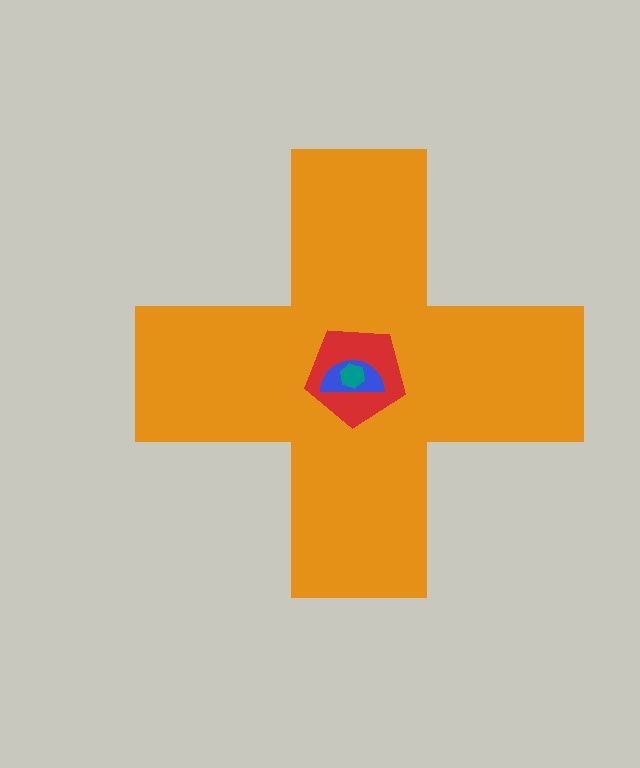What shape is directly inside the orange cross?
The red pentagon.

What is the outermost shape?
The orange cross.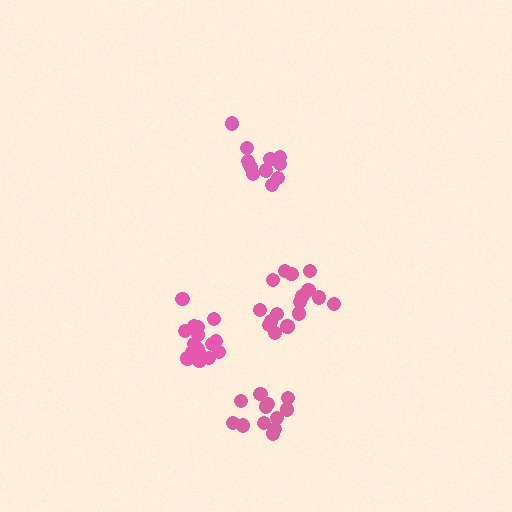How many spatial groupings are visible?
There are 4 spatial groupings.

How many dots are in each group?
Group 1: 12 dots, Group 2: 17 dots, Group 3: 12 dots, Group 4: 16 dots (57 total).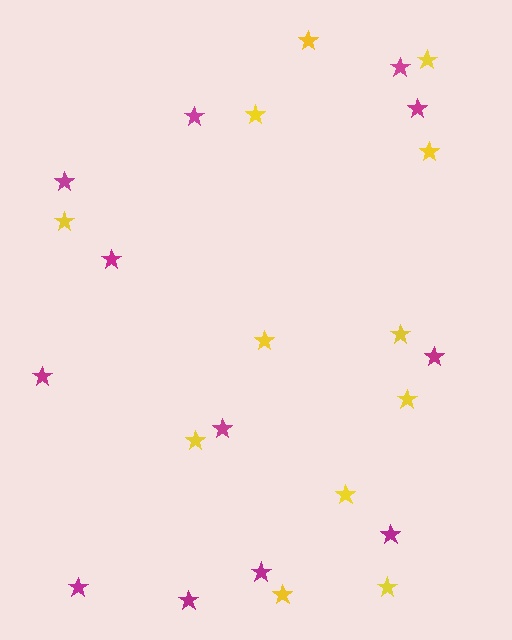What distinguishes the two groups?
There are 2 groups: one group of yellow stars (12) and one group of magenta stars (12).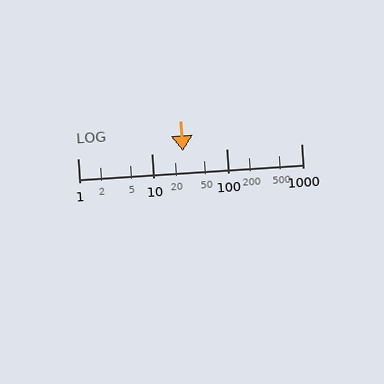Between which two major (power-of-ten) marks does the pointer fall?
The pointer is between 10 and 100.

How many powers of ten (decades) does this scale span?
The scale spans 3 decades, from 1 to 1000.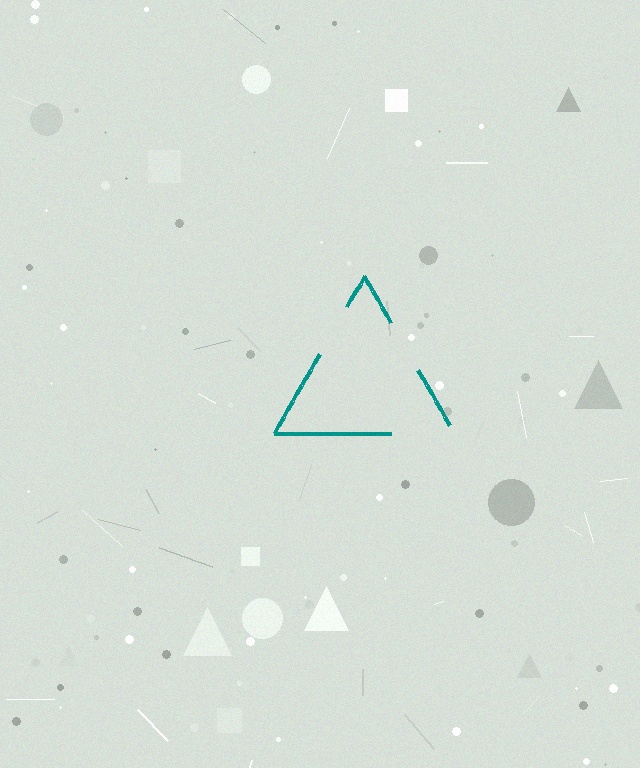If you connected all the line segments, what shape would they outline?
They would outline a triangle.